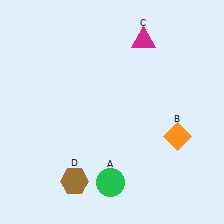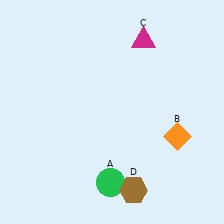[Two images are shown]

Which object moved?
The brown hexagon (D) moved right.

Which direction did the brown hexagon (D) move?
The brown hexagon (D) moved right.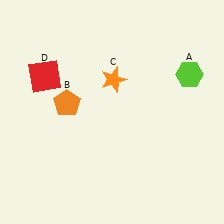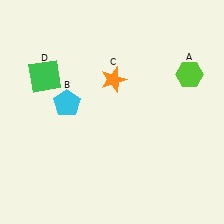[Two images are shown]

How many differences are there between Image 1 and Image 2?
There are 2 differences between the two images.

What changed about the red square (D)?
In Image 1, D is red. In Image 2, it changed to green.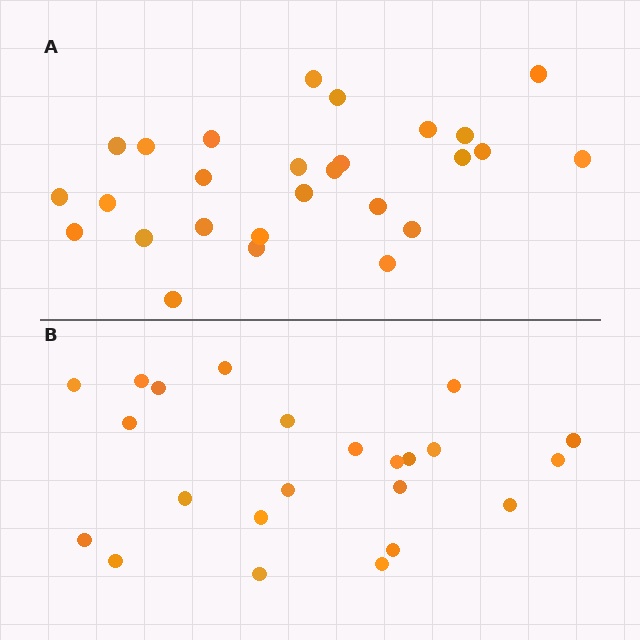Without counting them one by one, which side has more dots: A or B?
Region A (the top region) has more dots.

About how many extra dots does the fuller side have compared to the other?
Region A has about 4 more dots than region B.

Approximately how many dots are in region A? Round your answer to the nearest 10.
About 30 dots. (The exact count is 27, which rounds to 30.)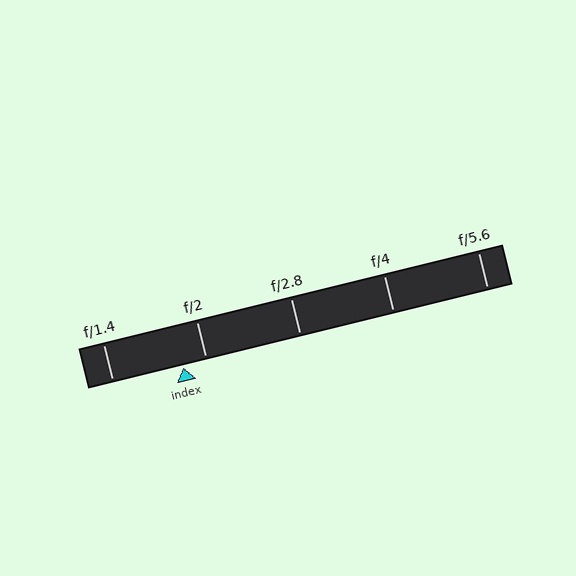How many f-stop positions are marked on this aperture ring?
There are 5 f-stop positions marked.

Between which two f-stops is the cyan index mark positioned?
The index mark is between f/1.4 and f/2.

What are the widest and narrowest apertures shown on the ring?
The widest aperture shown is f/1.4 and the narrowest is f/5.6.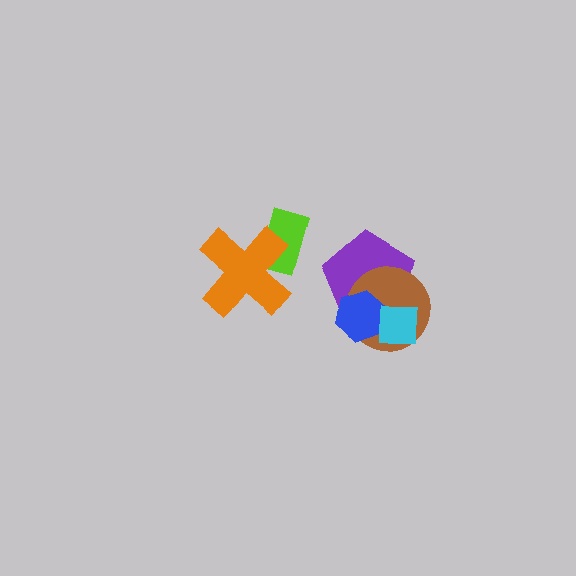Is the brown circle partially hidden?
Yes, it is partially covered by another shape.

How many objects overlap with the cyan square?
3 objects overlap with the cyan square.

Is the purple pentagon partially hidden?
Yes, it is partially covered by another shape.